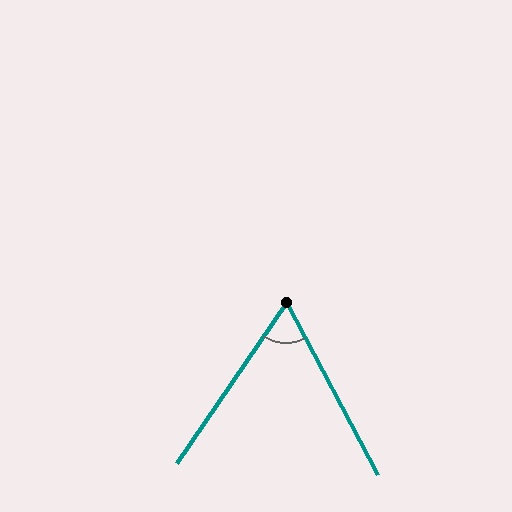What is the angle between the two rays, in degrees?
Approximately 62 degrees.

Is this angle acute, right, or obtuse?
It is acute.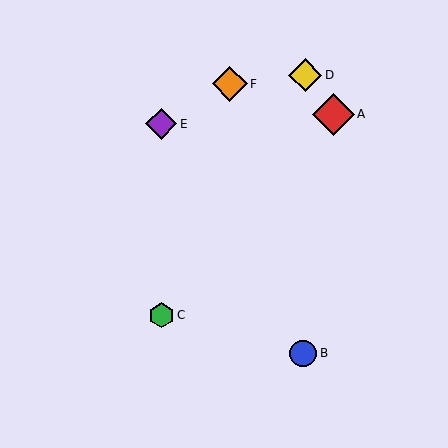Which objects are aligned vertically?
Objects C, E are aligned vertically.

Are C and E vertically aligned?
Yes, both are at x≈161.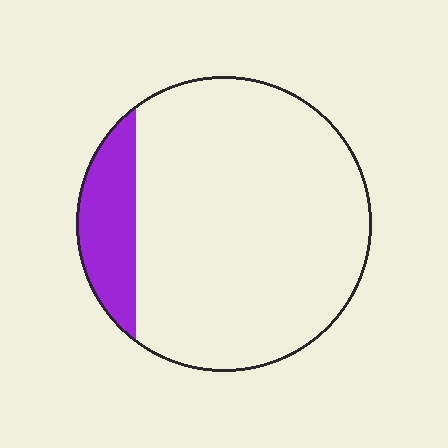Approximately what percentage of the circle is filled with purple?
Approximately 15%.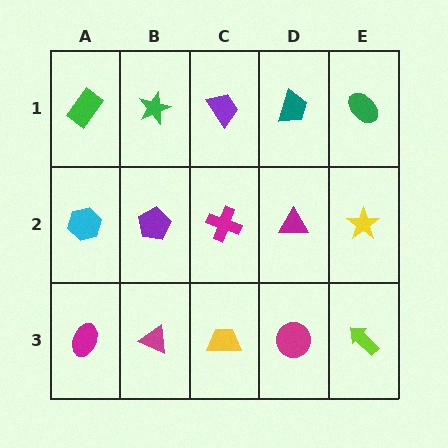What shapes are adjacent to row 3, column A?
A cyan hexagon (row 2, column A), a magenta triangle (row 3, column B).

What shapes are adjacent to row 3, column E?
A yellow star (row 2, column E), a magenta circle (row 3, column D).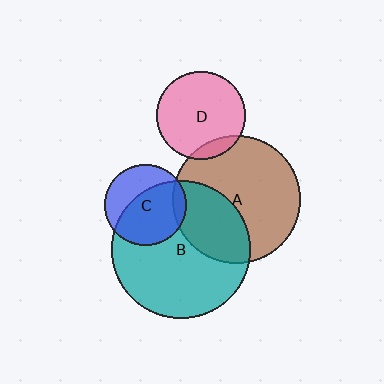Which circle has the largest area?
Circle B (teal).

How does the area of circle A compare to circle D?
Approximately 2.1 times.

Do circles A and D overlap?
Yes.